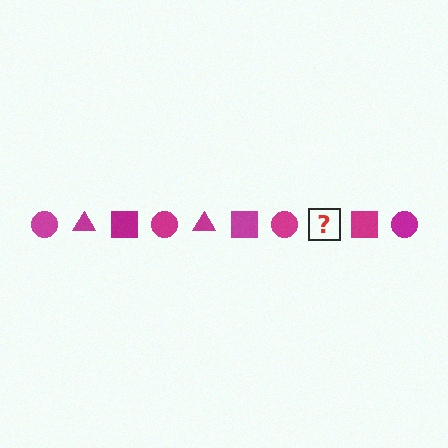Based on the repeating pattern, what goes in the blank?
The blank should be a magenta triangle.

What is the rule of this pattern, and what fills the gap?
The rule is that the pattern cycles through circle, triangle, square shapes in magenta. The gap should be filled with a magenta triangle.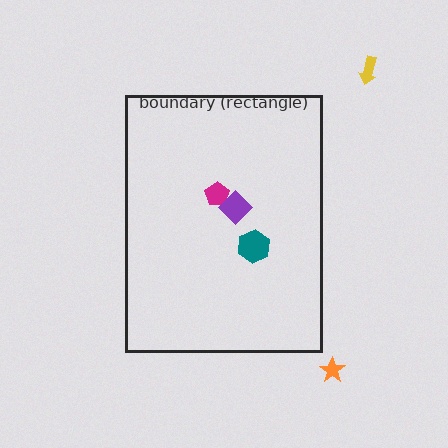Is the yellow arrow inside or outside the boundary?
Outside.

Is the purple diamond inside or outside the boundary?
Inside.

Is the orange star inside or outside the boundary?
Outside.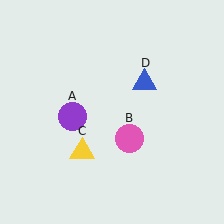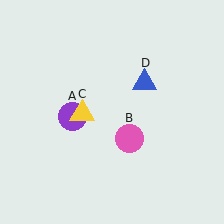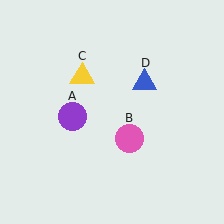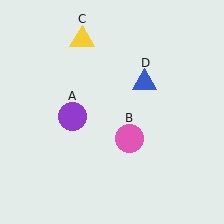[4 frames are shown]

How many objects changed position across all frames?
1 object changed position: yellow triangle (object C).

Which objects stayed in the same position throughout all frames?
Purple circle (object A) and pink circle (object B) and blue triangle (object D) remained stationary.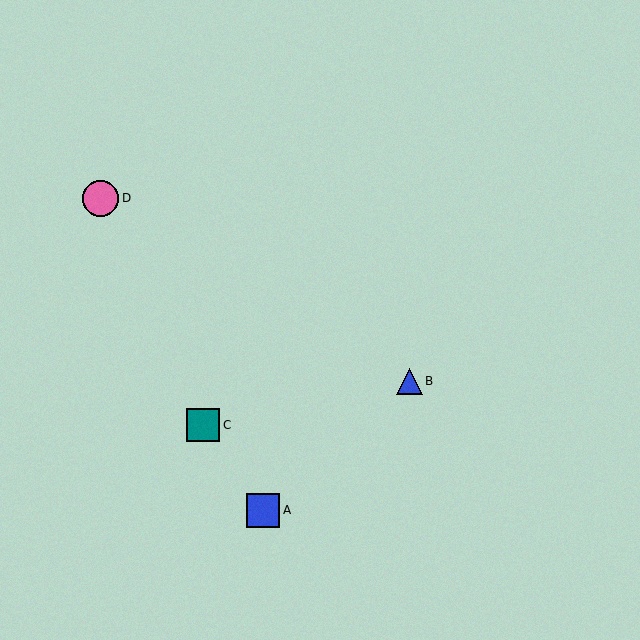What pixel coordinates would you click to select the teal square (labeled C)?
Click at (203, 425) to select the teal square C.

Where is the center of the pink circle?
The center of the pink circle is at (101, 198).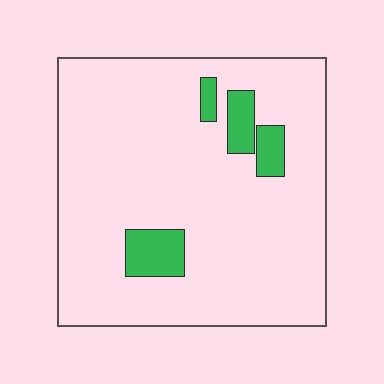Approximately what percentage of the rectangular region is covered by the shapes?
Approximately 10%.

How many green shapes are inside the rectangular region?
4.